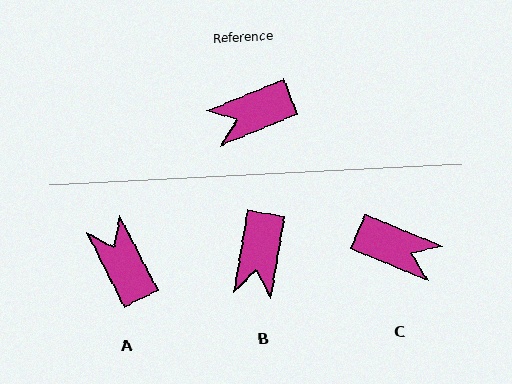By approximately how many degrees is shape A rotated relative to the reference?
Approximately 85 degrees clockwise.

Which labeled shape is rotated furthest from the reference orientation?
C, about 135 degrees away.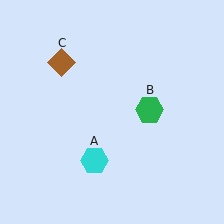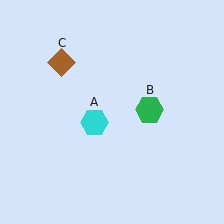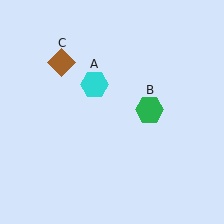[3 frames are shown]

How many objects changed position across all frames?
1 object changed position: cyan hexagon (object A).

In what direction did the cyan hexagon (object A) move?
The cyan hexagon (object A) moved up.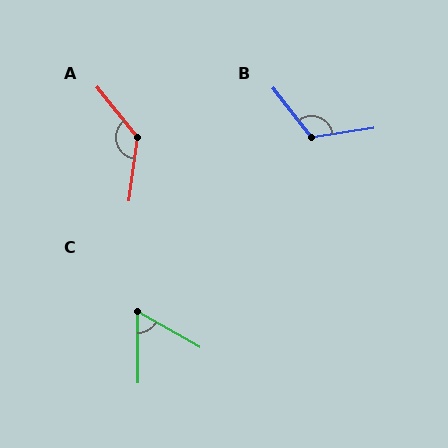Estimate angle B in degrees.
Approximately 119 degrees.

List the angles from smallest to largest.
C (60°), B (119°), A (133°).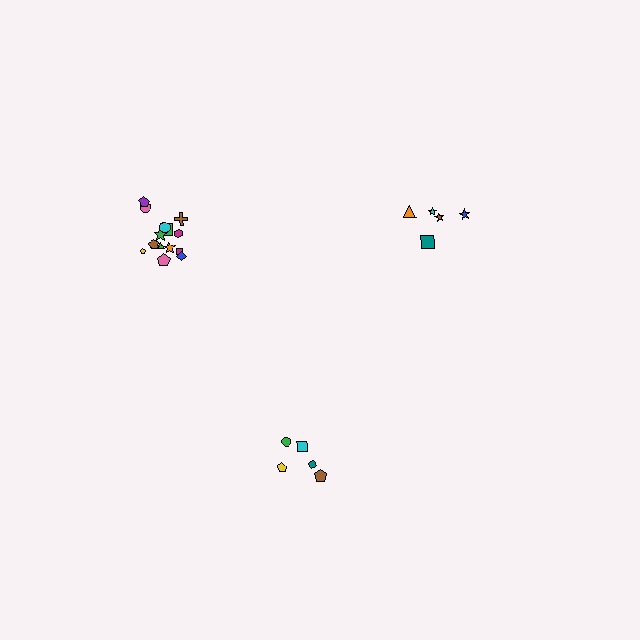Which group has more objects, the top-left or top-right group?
The top-left group.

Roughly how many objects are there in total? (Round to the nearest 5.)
Roughly 25 objects in total.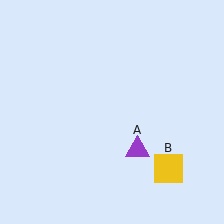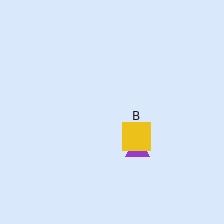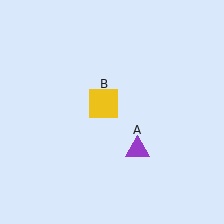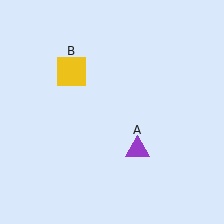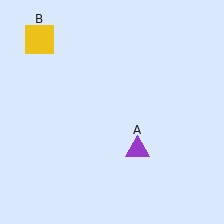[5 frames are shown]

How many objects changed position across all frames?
1 object changed position: yellow square (object B).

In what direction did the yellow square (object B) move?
The yellow square (object B) moved up and to the left.